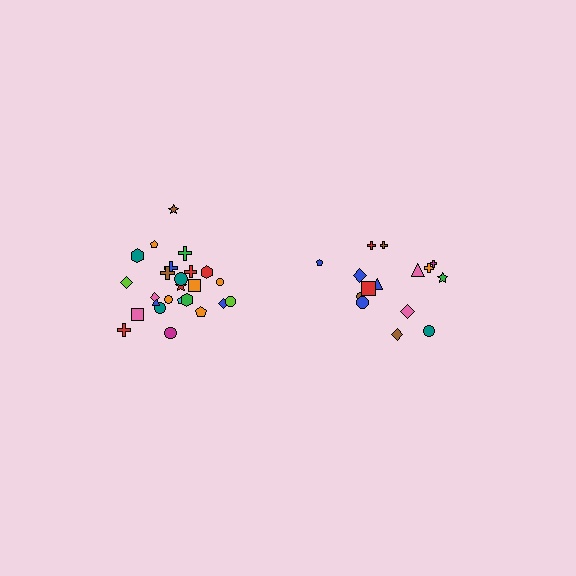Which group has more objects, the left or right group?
The left group.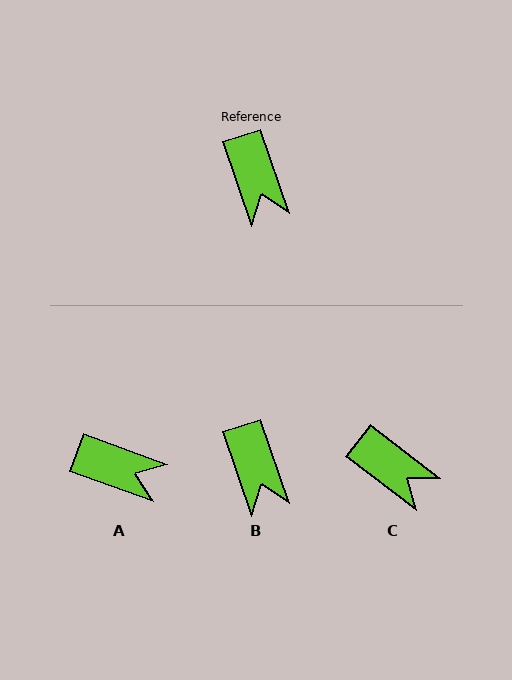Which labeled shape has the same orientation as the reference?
B.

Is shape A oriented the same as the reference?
No, it is off by about 51 degrees.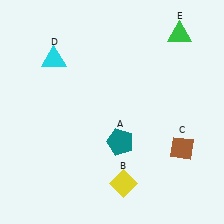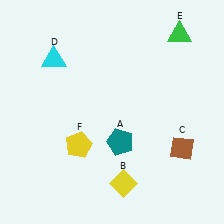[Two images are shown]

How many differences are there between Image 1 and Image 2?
There is 1 difference between the two images.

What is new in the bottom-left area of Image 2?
A yellow pentagon (F) was added in the bottom-left area of Image 2.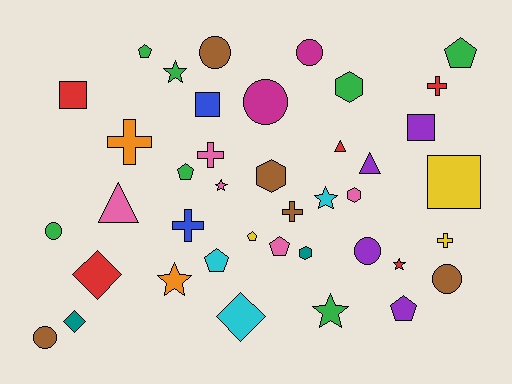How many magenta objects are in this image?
There are 2 magenta objects.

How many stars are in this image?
There are 6 stars.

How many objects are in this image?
There are 40 objects.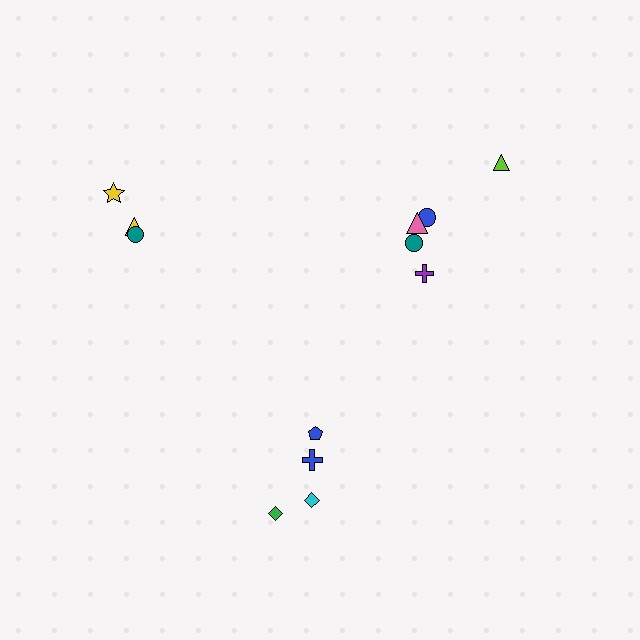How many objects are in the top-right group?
There are 5 objects.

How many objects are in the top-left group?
There are 3 objects.